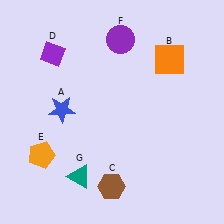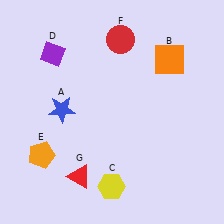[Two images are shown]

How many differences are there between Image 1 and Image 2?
There are 3 differences between the two images.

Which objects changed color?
C changed from brown to yellow. F changed from purple to red. G changed from teal to red.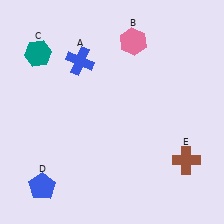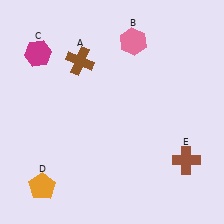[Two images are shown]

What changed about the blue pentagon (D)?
In Image 1, D is blue. In Image 2, it changed to orange.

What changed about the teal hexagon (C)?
In Image 1, C is teal. In Image 2, it changed to magenta.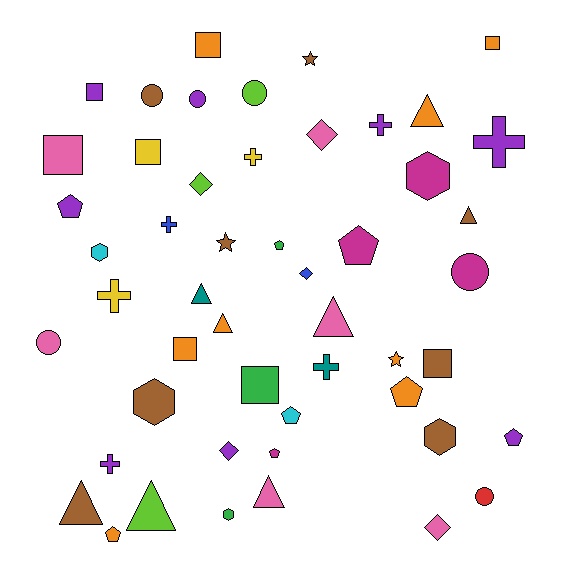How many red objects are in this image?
There is 1 red object.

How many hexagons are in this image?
There are 5 hexagons.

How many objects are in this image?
There are 50 objects.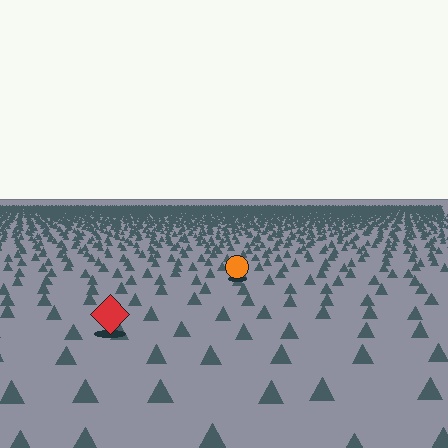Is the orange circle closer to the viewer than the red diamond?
No. The red diamond is closer — you can tell from the texture gradient: the ground texture is coarser near it.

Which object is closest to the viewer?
The red diamond is closest. The texture marks near it are larger and more spread out.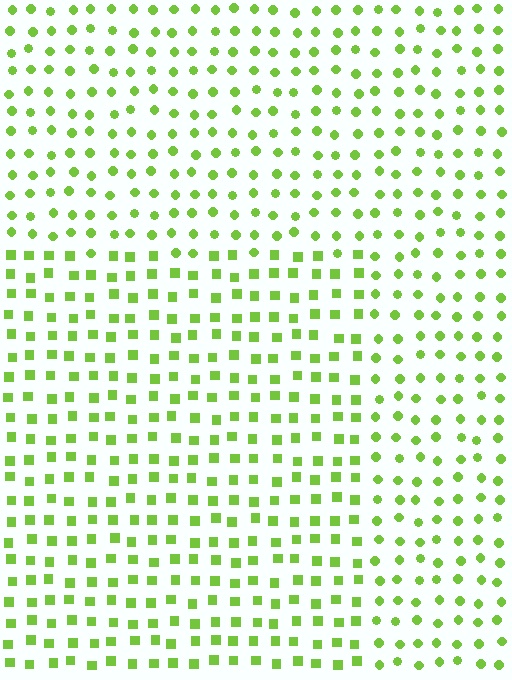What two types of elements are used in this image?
The image uses squares inside the rectangle region and circles outside it.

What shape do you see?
I see a rectangle.